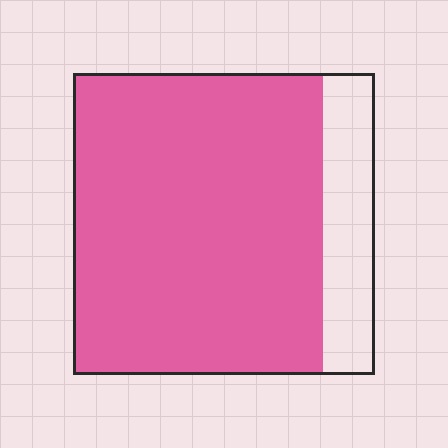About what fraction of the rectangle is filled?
About five sixths (5/6).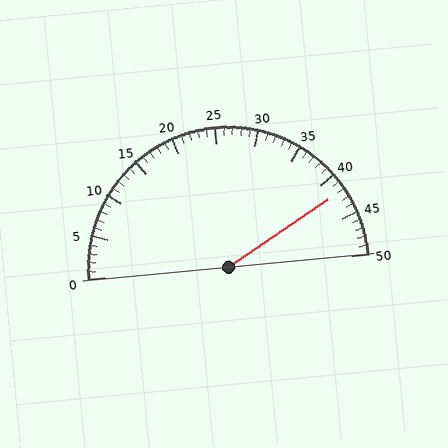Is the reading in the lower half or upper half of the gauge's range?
The reading is in the upper half of the range (0 to 50).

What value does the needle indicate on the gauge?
The needle indicates approximately 42.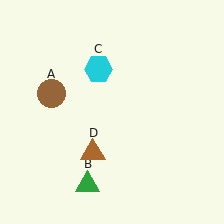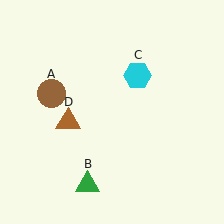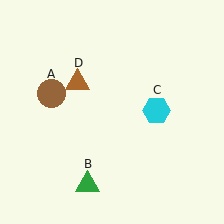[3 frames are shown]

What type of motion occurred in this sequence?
The cyan hexagon (object C), brown triangle (object D) rotated clockwise around the center of the scene.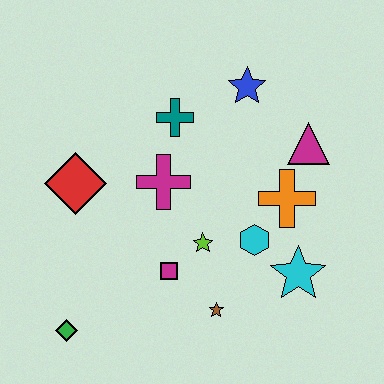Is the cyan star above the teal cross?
No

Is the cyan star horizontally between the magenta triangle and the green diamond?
Yes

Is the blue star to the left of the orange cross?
Yes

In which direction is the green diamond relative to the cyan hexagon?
The green diamond is to the left of the cyan hexagon.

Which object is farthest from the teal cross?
The green diamond is farthest from the teal cross.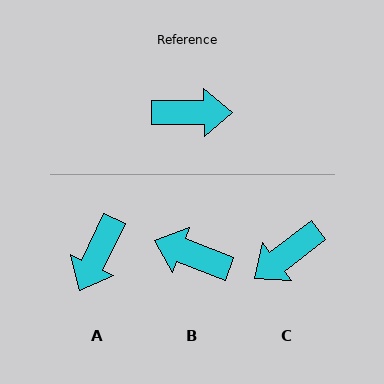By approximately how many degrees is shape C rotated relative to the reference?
Approximately 143 degrees clockwise.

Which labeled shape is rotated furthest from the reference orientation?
B, about 159 degrees away.